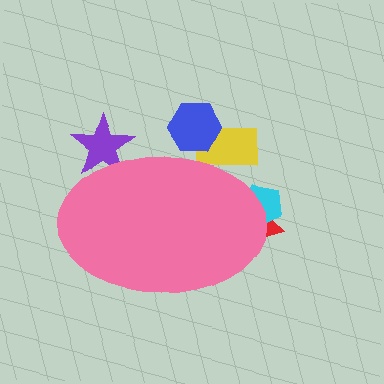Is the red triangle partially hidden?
Yes, the red triangle is partially hidden behind the pink ellipse.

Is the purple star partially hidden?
Yes, the purple star is partially hidden behind the pink ellipse.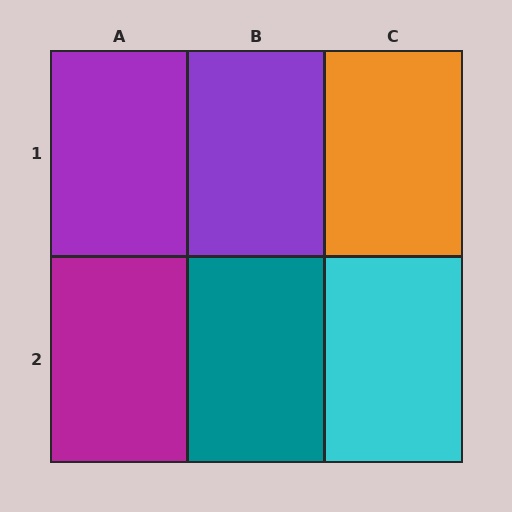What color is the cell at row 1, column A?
Purple.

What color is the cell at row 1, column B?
Purple.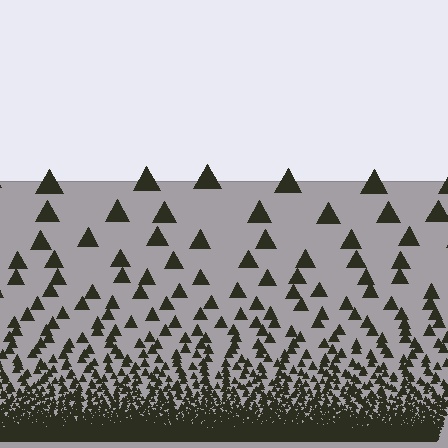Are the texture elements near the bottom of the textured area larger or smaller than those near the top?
Smaller. The gradient is inverted — elements near the bottom are smaller and denser.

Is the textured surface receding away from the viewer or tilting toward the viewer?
The surface appears to tilt toward the viewer. Texture elements get larger and sparser toward the top.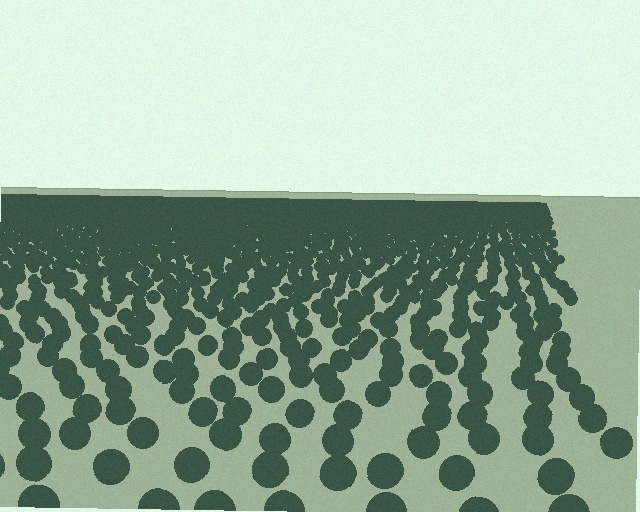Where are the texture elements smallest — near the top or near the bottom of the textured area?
Near the top.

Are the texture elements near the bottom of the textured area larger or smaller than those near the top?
Larger. Near the bottom, elements are closer to the viewer and appear at a bigger on-screen size.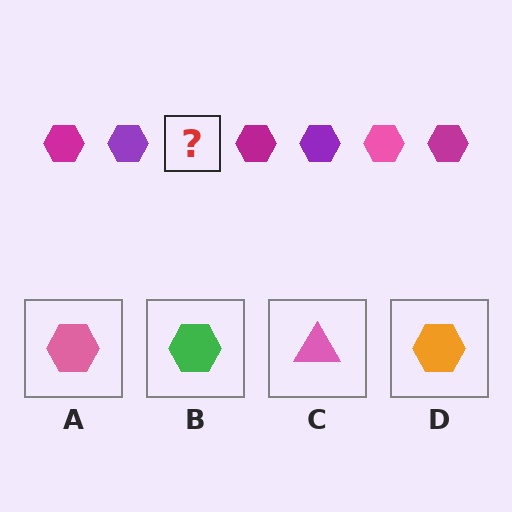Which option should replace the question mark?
Option A.